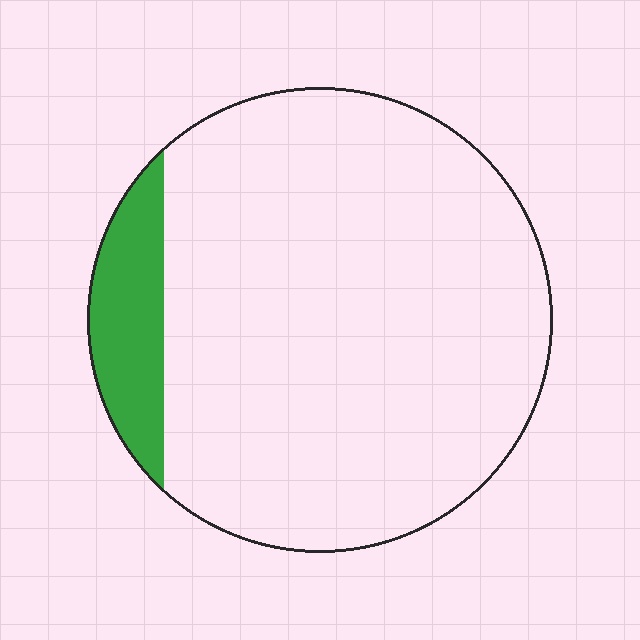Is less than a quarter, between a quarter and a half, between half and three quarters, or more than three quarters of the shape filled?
Less than a quarter.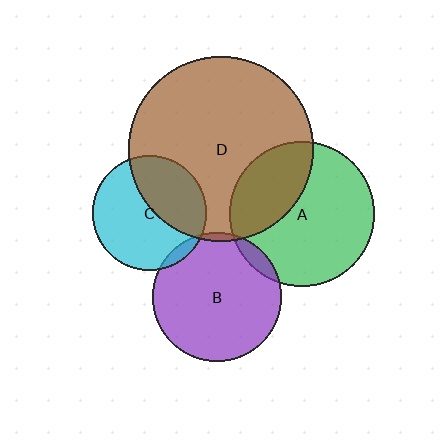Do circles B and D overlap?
Yes.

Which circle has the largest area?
Circle D (brown).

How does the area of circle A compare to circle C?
Approximately 1.6 times.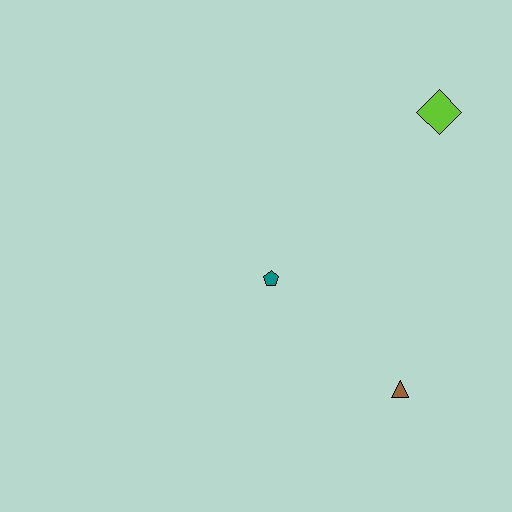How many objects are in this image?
There are 3 objects.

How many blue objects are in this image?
There are no blue objects.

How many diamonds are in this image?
There is 1 diamond.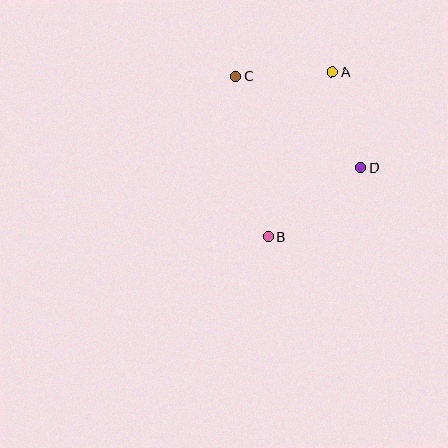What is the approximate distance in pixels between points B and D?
The distance between B and D is approximately 115 pixels.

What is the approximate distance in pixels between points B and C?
The distance between B and C is approximately 163 pixels.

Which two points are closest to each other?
Points A and C are closest to each other.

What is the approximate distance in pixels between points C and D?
The distance between C and D is approximately 155 pixels.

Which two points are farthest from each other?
Points A and B are farthest from each other.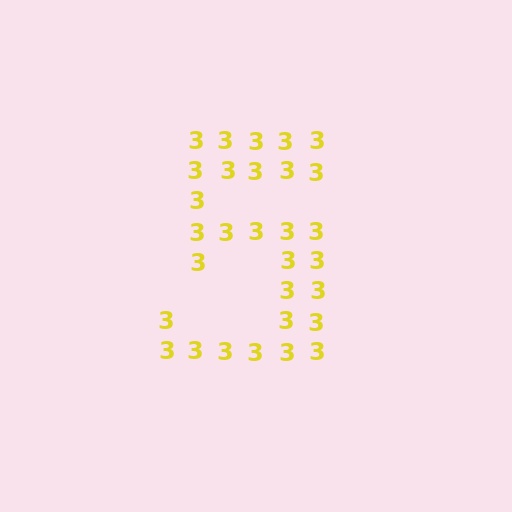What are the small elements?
The small elements are digit 3's.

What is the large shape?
The large shape is the digit 5.